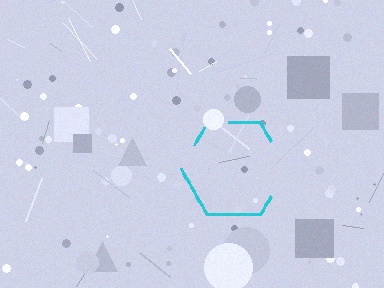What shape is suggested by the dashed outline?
The dashed outline suggests a hexagon.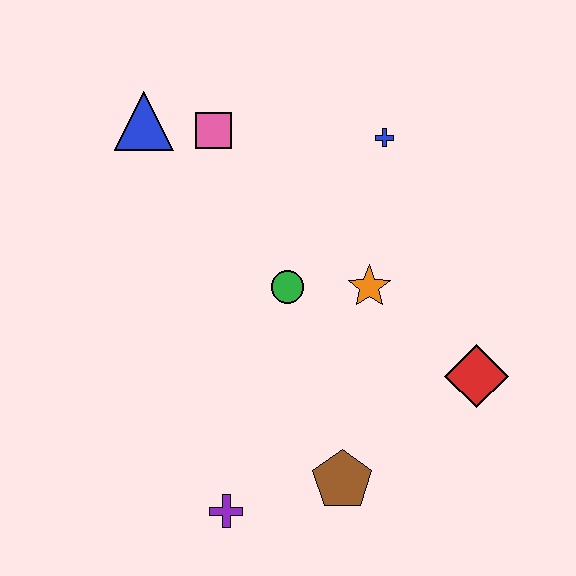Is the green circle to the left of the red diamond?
Yes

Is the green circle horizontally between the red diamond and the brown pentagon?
No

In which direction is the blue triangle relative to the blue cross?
The blue triangle is to the left of the blue cross.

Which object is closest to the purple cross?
The brown pentagon is closest to the purple cross.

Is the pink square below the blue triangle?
Yes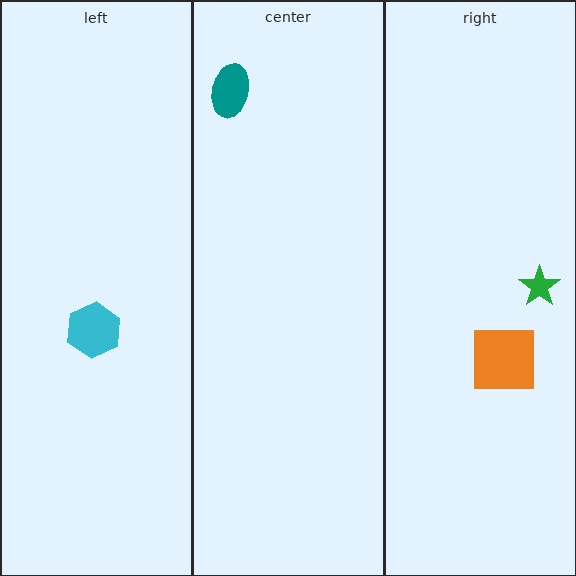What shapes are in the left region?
The cyan hexagon.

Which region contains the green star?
The right region.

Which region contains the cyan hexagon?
The left region.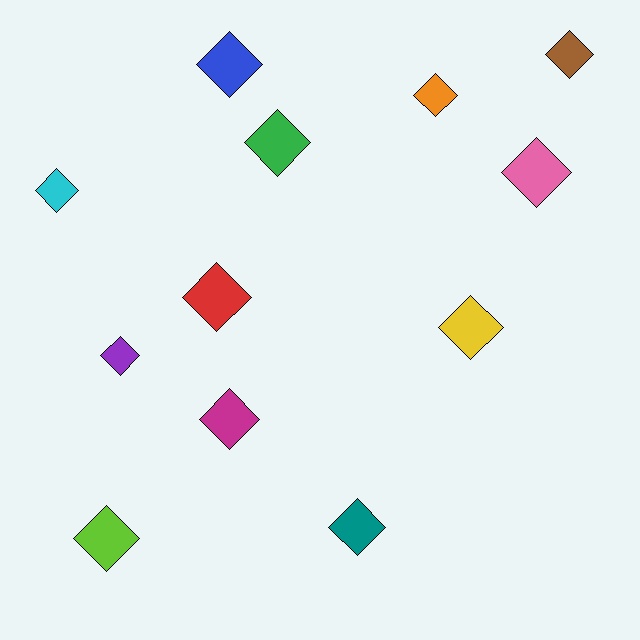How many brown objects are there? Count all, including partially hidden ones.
There is 1 brown object.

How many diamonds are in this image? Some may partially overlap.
There are 12 diamonds.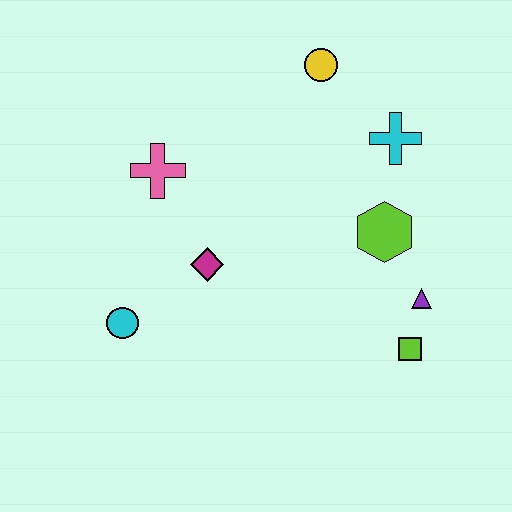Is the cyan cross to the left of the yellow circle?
No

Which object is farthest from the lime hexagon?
The cyan circle is farthest from the lime hexagon.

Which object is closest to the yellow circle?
The cyan cross is closest to the yellow circle.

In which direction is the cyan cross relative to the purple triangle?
The cyan cross is above the purple triangle.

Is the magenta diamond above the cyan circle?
Yes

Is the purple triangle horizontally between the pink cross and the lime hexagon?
No